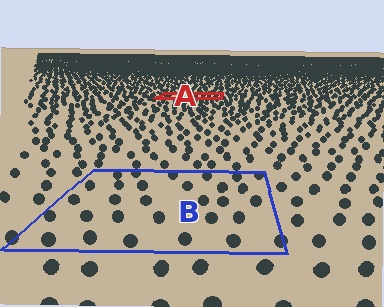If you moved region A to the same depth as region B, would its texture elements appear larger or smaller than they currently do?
They would appear larger. At a closer depth, the same texture elements are projected at a bigger on-screen size.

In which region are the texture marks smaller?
The texture marks are smaller in region A, because it is farther away.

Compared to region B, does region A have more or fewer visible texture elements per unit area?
Region A has more texture elements per unit area — they are packed more densely because it is farther away.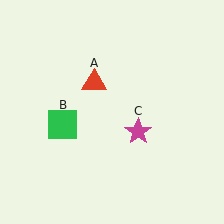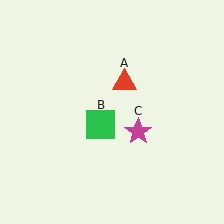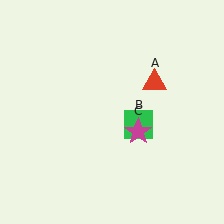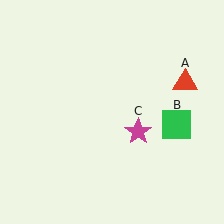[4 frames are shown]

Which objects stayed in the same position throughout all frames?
Magenta star (object C) remained stationary.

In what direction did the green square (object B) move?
The green square (object B) moved right.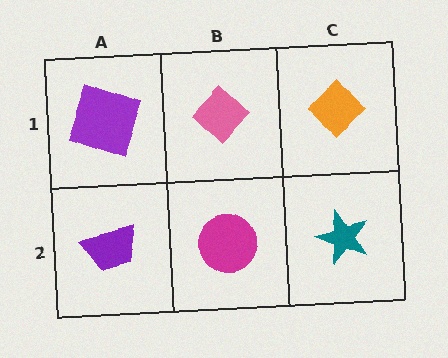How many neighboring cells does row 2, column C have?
2.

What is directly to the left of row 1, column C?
A pink diamond.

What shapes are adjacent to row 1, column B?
A magenta circle (row 2, column B), a purple square (row 1, column A), an orange diamond (row 1, column C).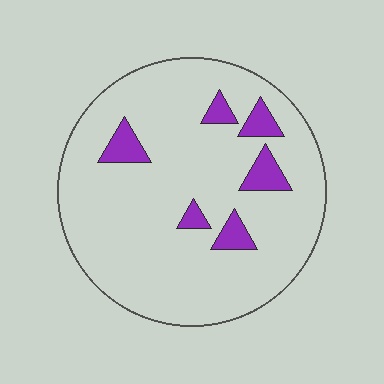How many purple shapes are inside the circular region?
6.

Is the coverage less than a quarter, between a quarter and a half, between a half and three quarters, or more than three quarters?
Less than a quarter.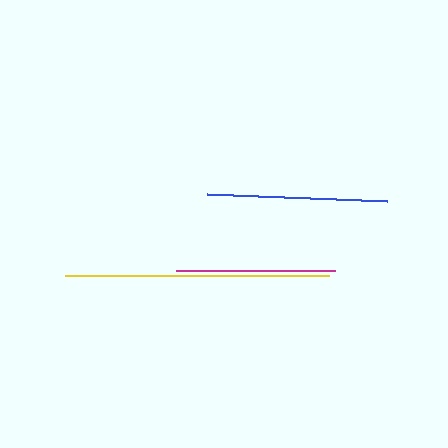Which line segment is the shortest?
The magenta line is the shortest at approximately 159 pixels.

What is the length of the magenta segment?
The magenta segment is approximately 159 pixels long.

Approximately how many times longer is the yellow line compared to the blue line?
The yellow line is approximately 1.5 times the length of the blue line.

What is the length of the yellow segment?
The yellow segment is approximately 265 pixels long.